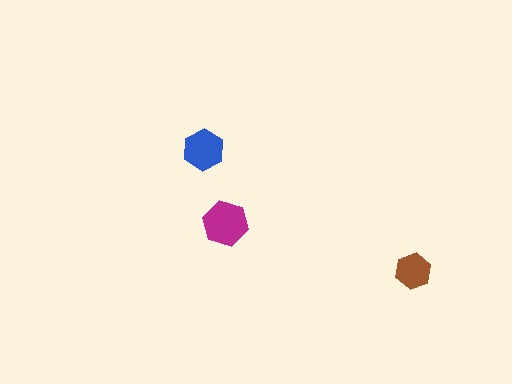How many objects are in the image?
There are 3 objects in the image.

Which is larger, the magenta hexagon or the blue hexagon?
The magenta one.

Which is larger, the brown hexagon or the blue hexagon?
The blue one.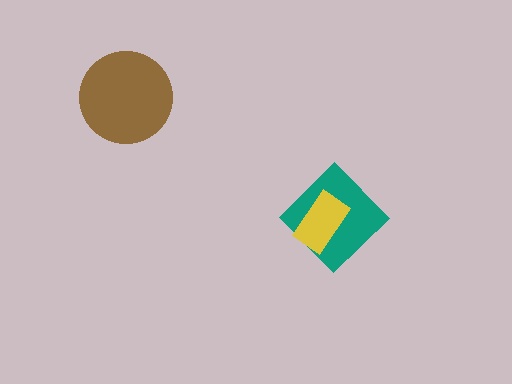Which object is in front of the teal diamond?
The yellow rectangle is in front of the teal diamond.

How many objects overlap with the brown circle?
0 objects overlap with the brown circle.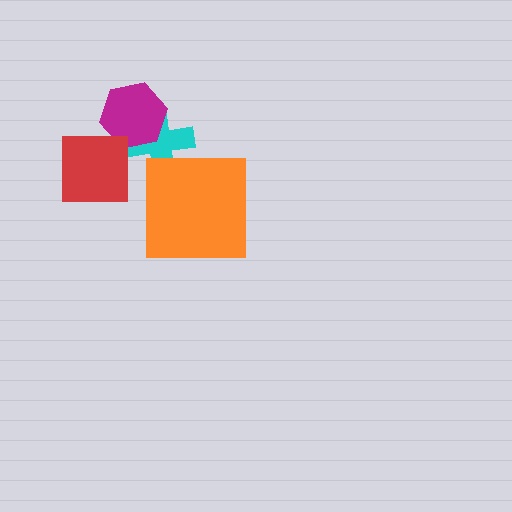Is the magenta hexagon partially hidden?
No, no other shape covers it.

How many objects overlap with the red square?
0 objects overlap with the red square.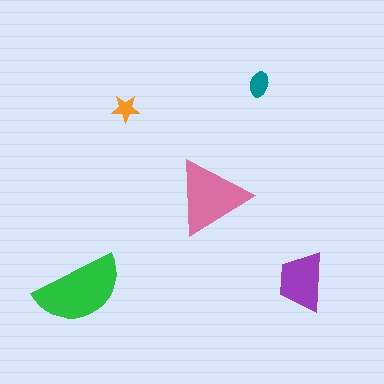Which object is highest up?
The teal ellipse is topmost.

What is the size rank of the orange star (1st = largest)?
5th.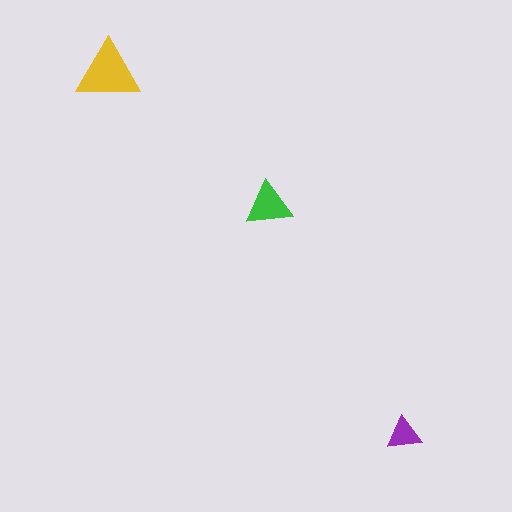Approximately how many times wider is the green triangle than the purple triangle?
About 1.5 times wider.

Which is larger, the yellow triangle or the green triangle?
The yellow one.